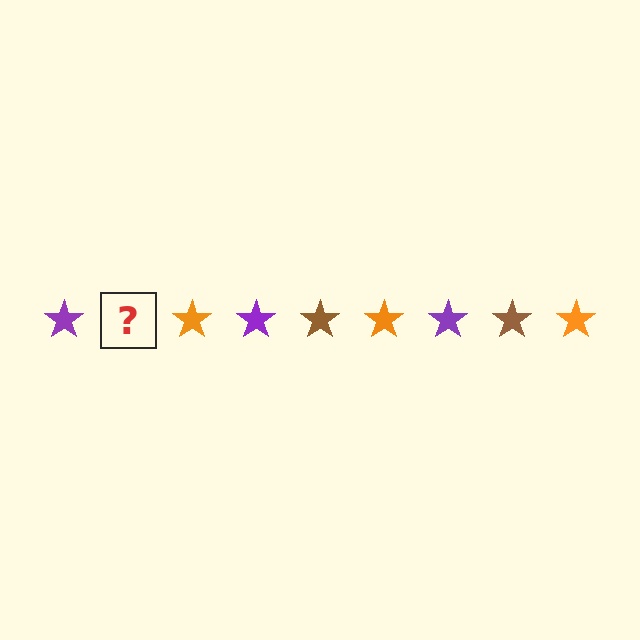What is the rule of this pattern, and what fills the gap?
The rule is that the pattern cycles through purple, brown, orange stars. The gap should be filled with a brown star.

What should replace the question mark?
The question mark should be replaced with a brown star.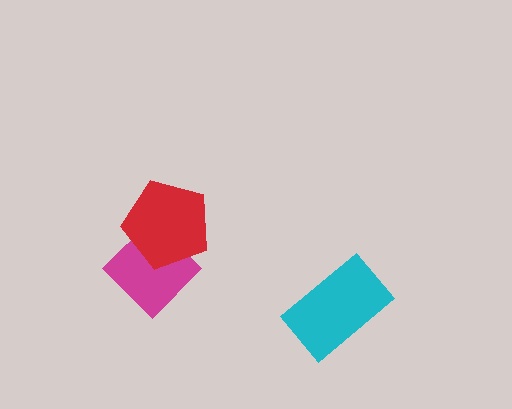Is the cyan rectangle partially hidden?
No, no other shape covers it.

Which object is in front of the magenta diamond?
The red pentagon is in front of the magenta diamond.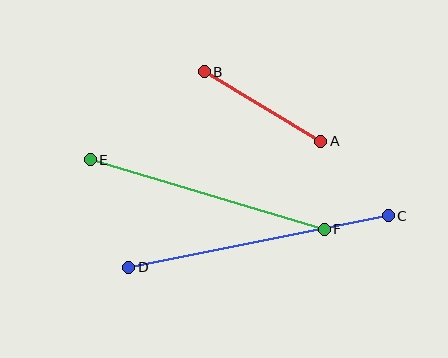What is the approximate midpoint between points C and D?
The midpoint is at approximately (259, 242) pixels.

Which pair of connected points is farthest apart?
Points C and D are farthest apart.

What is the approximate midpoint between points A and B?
The midpoint is at approximately (262, 106) pixels.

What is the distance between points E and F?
The distance is approximately 244 pixels.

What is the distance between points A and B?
The distance is approximately 136 pixels.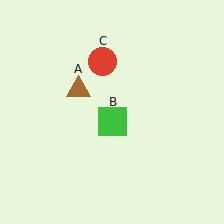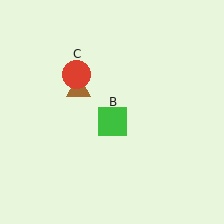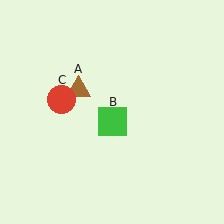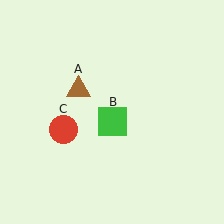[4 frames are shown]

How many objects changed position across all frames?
1 object changed position: red circle (object C).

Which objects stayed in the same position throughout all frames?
Brown triangle (object A) and green square (object B) remained stationary.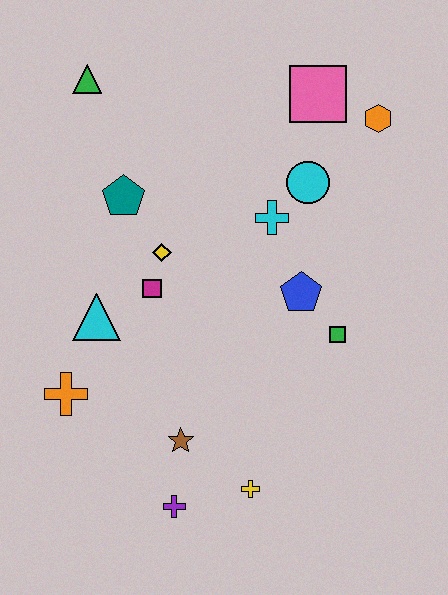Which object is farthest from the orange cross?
The orange hexagon is farthest from the orange cross.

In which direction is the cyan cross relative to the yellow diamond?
The cyan cross is to the right of the yellow diamond.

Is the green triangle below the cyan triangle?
No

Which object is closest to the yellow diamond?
The magenta square is closest to the yellow diamond.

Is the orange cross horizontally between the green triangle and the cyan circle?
No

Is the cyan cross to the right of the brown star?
Yes